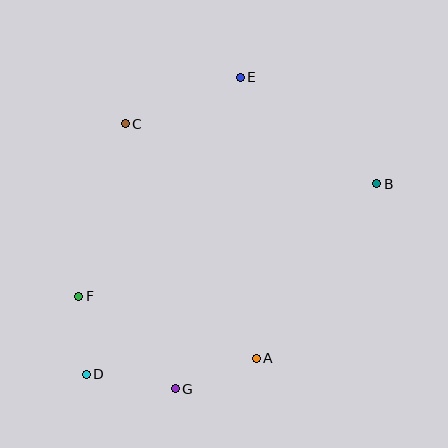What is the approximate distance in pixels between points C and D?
The distance between C and D is approximately 253 pixels.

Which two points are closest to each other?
Points D and F are closest to each other.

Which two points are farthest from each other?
Points B and D are farthest from each other.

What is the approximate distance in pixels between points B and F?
The distance between B and F is approximately 319 pixels.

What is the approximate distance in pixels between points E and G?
The distance between E and G is approximately 318 pixels.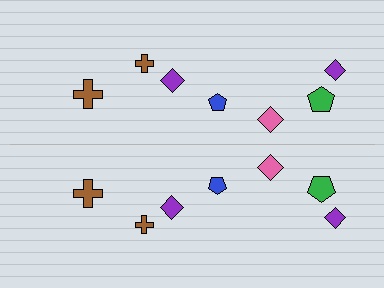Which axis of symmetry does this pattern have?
The pattern has a horizontal axis of symmetry running through the center of the image.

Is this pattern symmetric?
Yes, this pattern has bilateral (reflection) symmetry.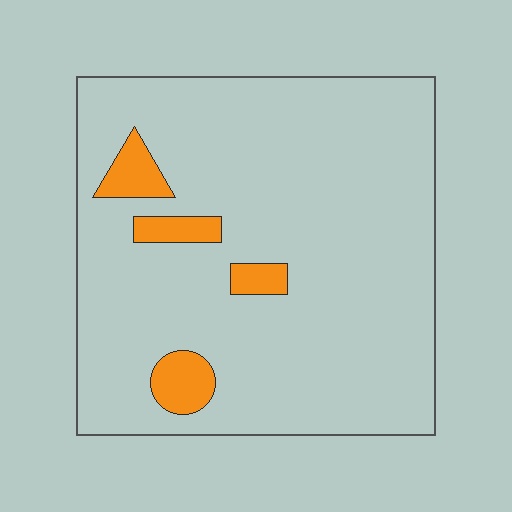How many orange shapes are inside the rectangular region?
4.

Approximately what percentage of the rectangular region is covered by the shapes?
Approximately 10%.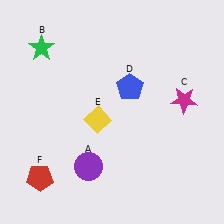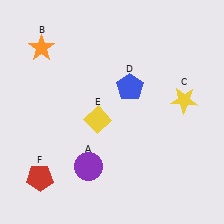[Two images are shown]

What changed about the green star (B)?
In Image 1, B is green. In Image 2, it changed to orange.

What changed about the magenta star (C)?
In Image 1, C is magenta. In Image 2, it changed to yellow.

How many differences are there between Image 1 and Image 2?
There are 2 differences between the two images.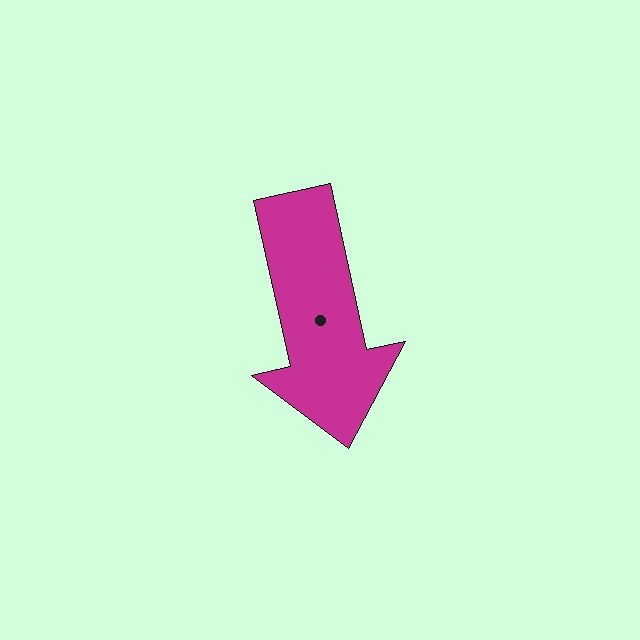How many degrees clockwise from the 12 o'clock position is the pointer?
Approximately 168 degrees.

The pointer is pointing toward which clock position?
Roughly 6 o'clock.